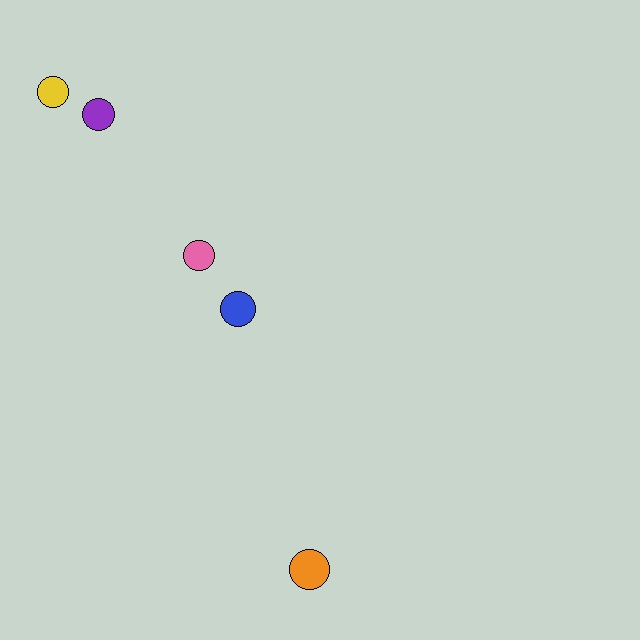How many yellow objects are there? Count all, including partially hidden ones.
There is 1 yellow object.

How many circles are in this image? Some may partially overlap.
There are 5 circles.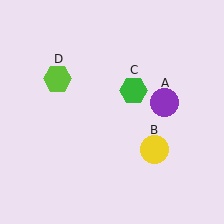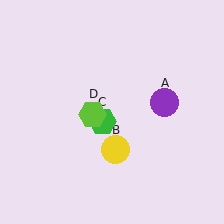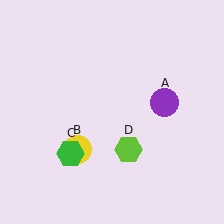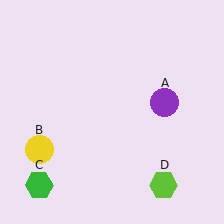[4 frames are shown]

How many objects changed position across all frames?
3 objects changed position: yellow circle (object B), green hexagon (object C), lime hexagon (object D).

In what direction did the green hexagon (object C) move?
The green hexagon (object C) moved down and to the left.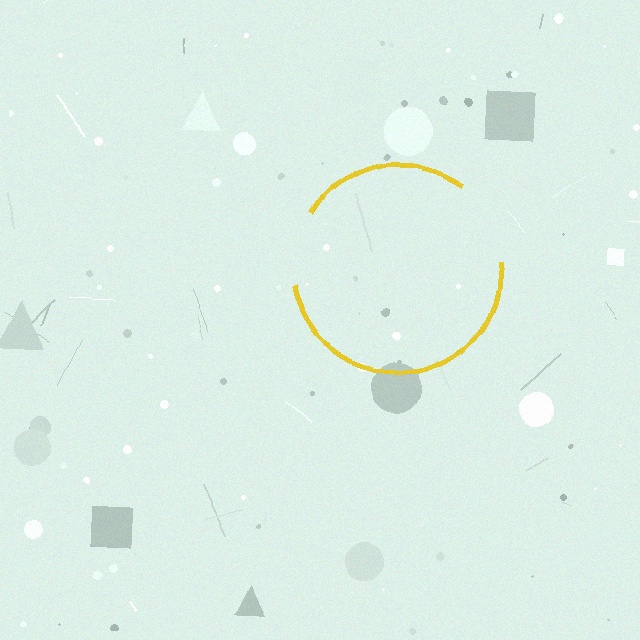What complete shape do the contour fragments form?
The contour fragments form a circle.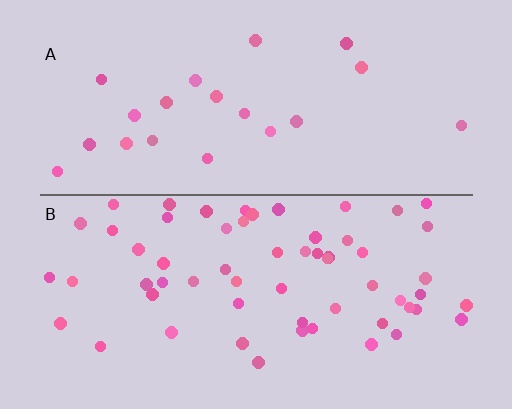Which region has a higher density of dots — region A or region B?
B (the bottom).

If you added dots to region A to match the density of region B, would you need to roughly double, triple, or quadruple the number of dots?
Approximately triple.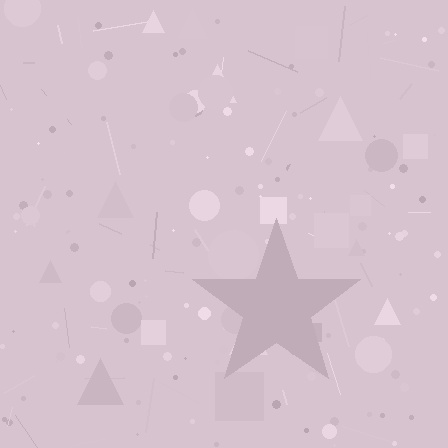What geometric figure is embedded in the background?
A star is embedded in the background.